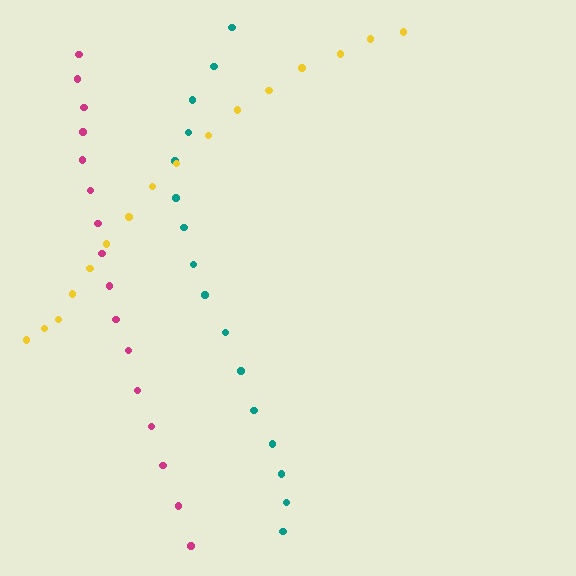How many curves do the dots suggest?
There are 3 distinct paths.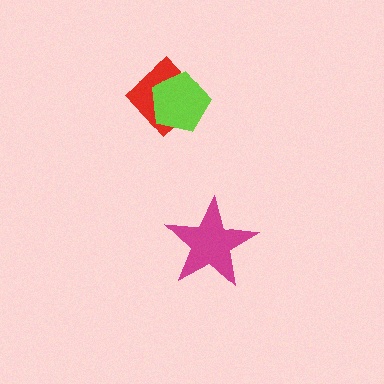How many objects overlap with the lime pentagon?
1 object overlaps with the lime pentagon.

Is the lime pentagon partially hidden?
No, no other shape covers it.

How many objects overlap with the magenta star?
0 objects overlap with the magenta star.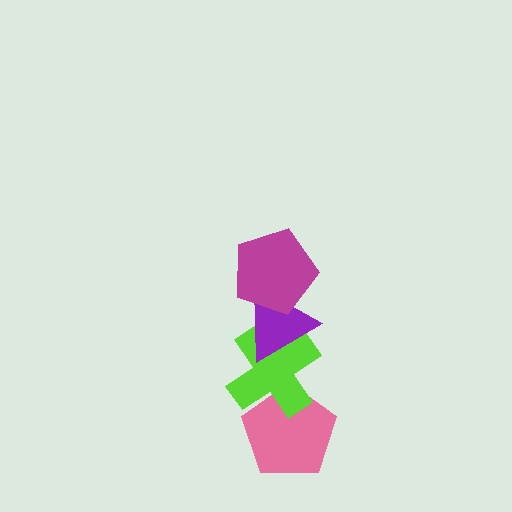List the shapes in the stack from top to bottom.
From top to bottom: the magenta pentagon, the purple triangle, the lime cross, the pink pentagon.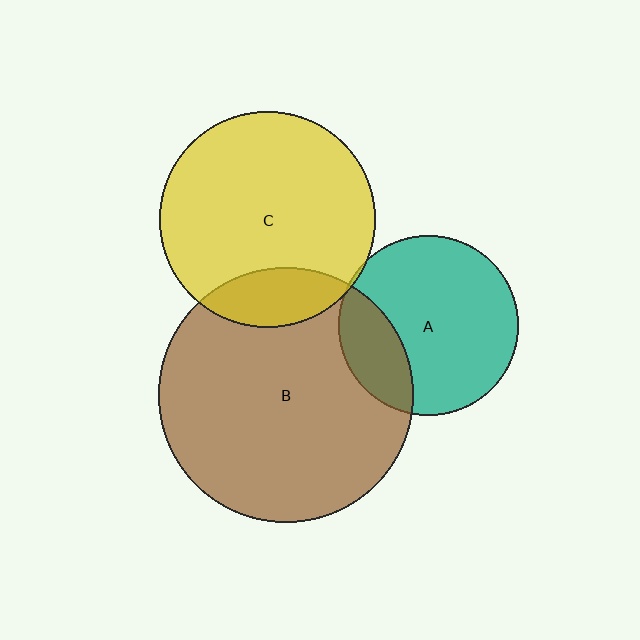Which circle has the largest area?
Circle B (brown).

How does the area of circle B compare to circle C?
Approximately 1.4 times.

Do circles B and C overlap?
Yes.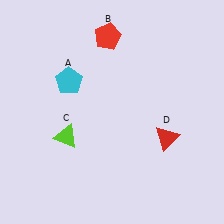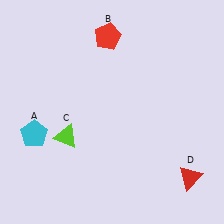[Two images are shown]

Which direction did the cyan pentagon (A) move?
The cyan pentagon (A) moved down.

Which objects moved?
The objects that moved are: the cyan pentagon (A), the red triangle (D).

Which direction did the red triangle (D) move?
The red triangle (D) moved down.